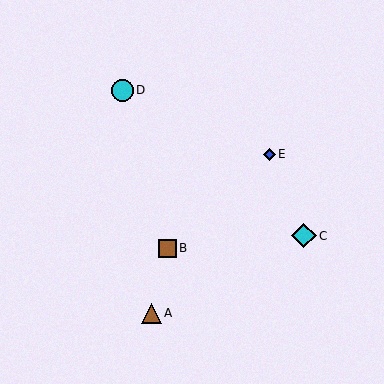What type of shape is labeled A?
Shape A is a brown triangle.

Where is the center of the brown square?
The center of the brown square is at (167, 248).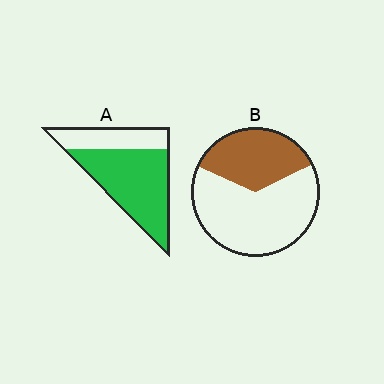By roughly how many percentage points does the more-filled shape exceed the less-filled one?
By roughly 35 percentage points (A over B).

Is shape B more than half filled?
No.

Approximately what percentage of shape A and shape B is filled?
A is approximately 70% and B is approximately 35%.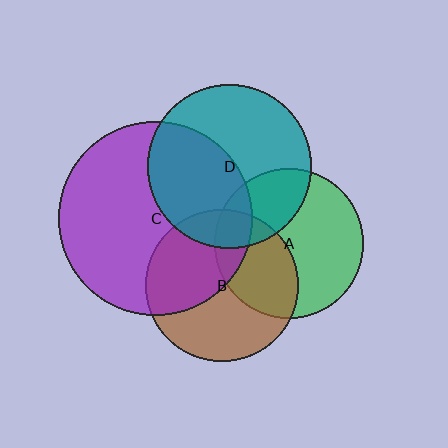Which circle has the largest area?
Circle C (purple).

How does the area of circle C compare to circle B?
Approximately 1.6 times.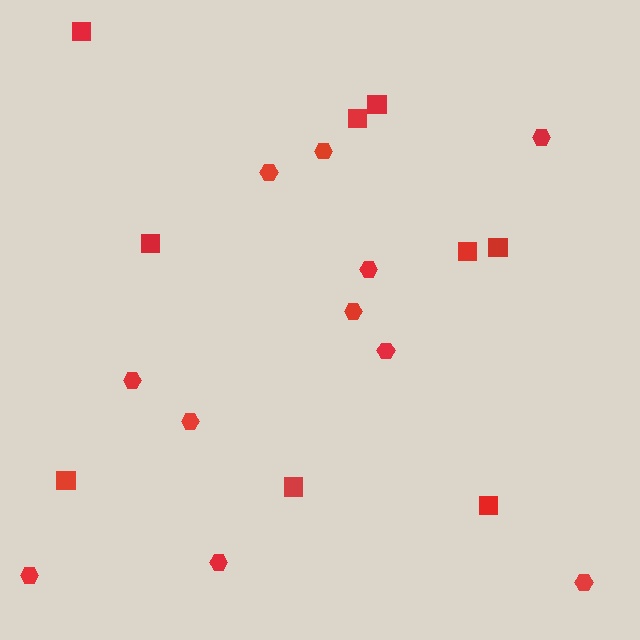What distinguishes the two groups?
There are 2 groups: one group of squares (9) and one group of hexagons (11).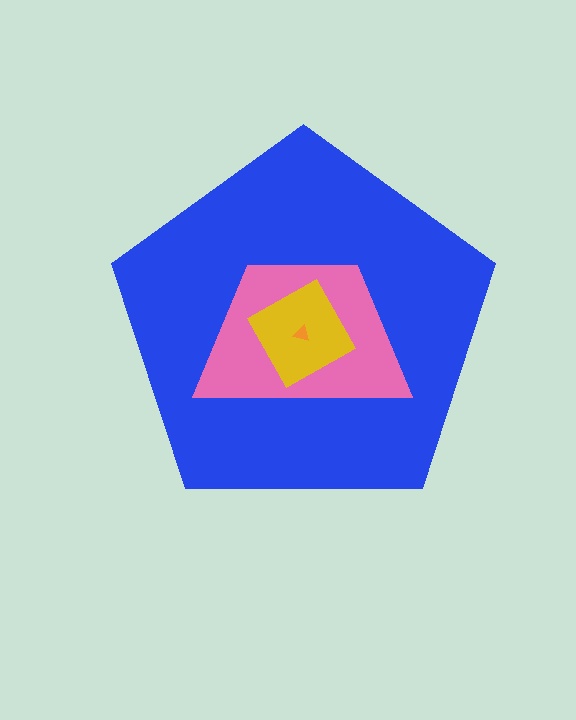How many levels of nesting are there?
4.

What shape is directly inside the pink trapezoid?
The yellow square.